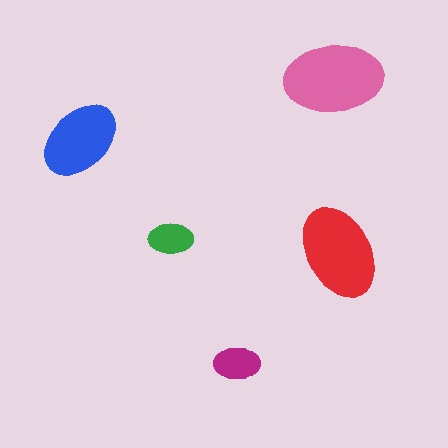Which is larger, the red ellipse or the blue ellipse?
The red one.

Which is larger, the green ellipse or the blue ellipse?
The blue one.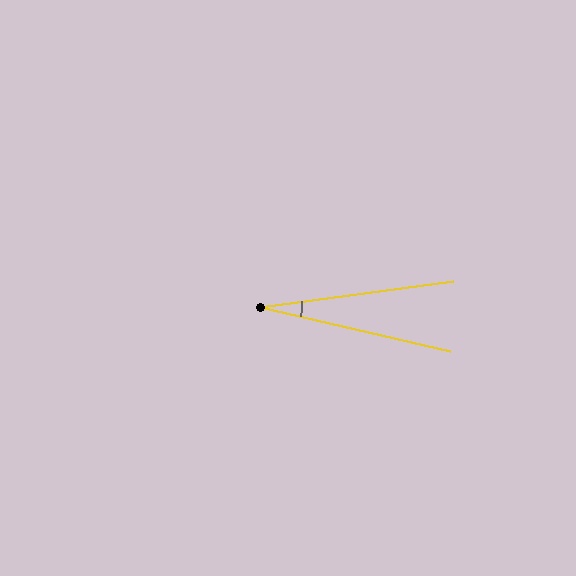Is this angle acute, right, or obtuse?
It is acute.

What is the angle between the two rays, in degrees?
Approximately 21 degrees.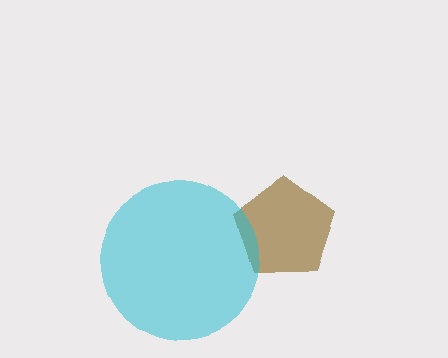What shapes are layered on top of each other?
The layered shapes are: a brown pentagon, a cyan circle.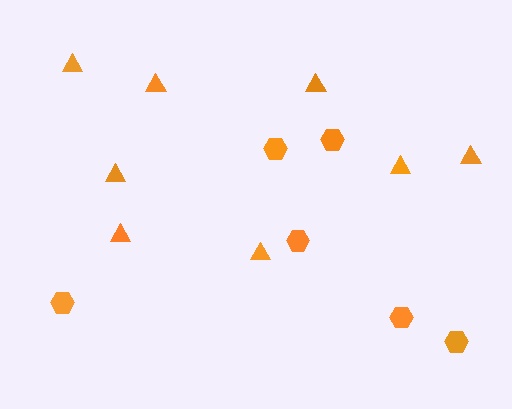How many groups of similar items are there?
There are 2 groups: one group of triangles (8) and one group of hexagons (6).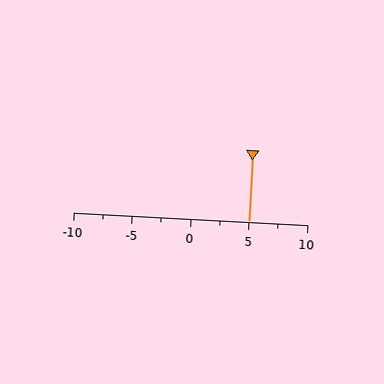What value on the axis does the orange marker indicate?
The marker indicates approximately 5.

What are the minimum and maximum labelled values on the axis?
The axis runs from -10 to 10.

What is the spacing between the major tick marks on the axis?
The major ticks are spaced 5 apart.